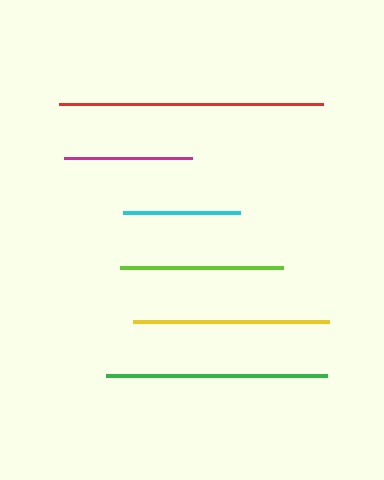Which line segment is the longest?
The red line is the longest at approximately 264 pixels.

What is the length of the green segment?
The green segment is approximately 221 pixels long.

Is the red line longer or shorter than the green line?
The red line is longer than the green line.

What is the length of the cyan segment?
The cyan segment is approximately 117 pixels long.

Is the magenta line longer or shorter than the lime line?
The lime line is longer than the magenta line.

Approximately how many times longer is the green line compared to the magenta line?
The green line is approximately 1.7 times the length of the magenta line.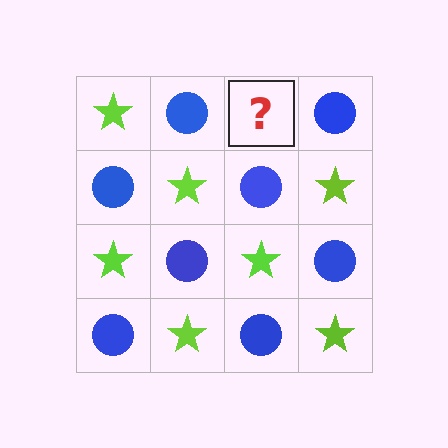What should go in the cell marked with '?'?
The missing cell should contain a lime star.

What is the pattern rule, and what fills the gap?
The rule is that it alternates lime star and blue circle in a checkerboard pattern. The gap should be filled with a lime star.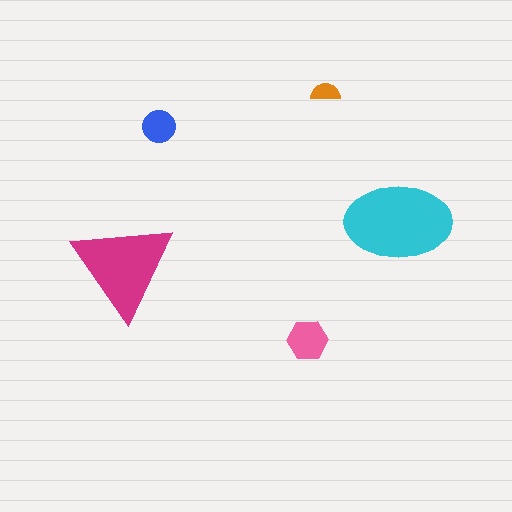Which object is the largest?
The cyan ellipse.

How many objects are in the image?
There are 5 objects in the image.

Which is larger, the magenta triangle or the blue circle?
The magenta triangle.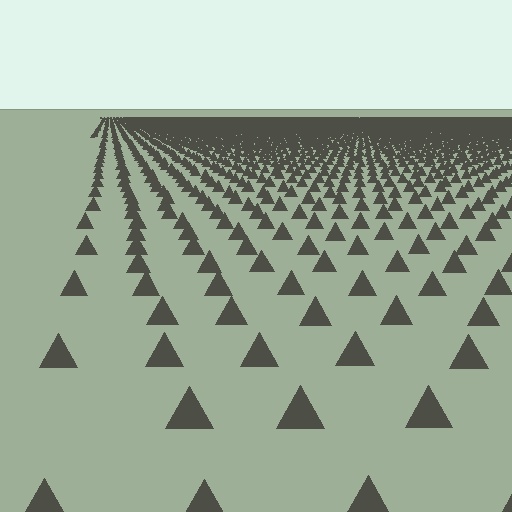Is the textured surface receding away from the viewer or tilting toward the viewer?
The surface is receding away from the viewer. Texture elements get smaller and denser toward the top.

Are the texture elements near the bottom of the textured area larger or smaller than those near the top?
Larger. Near the bottom, elements are closer to the viewer and appear at a bigger on-screen size.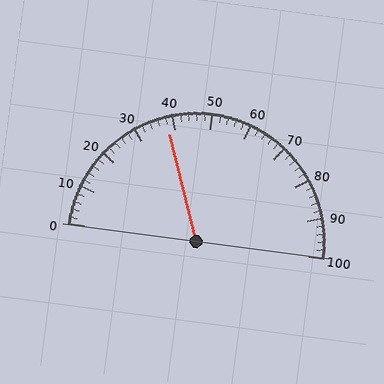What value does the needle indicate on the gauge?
The needle indicates approximately 38.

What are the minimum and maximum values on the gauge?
The gauge ranges from 0 to 100.